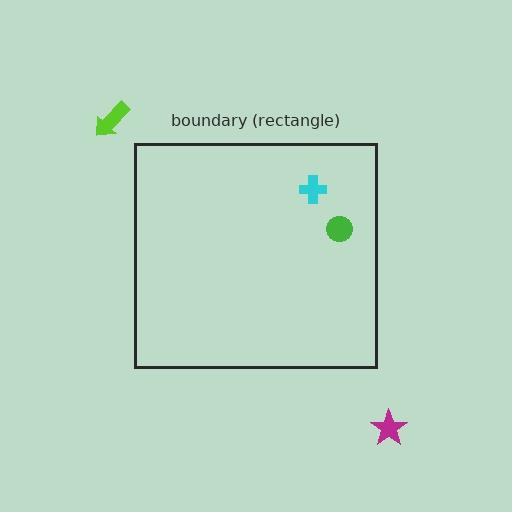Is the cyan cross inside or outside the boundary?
Inside.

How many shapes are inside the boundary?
2 inside, 2 outside.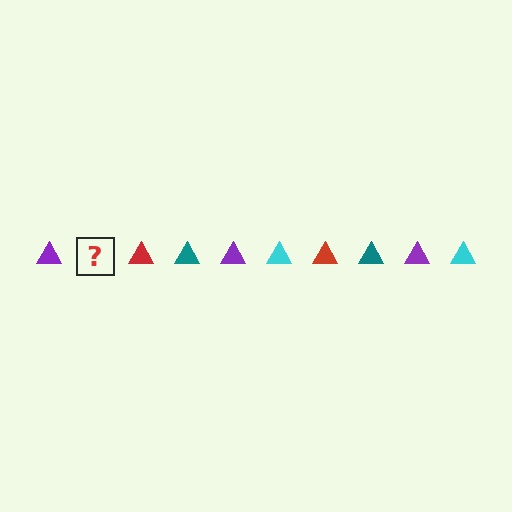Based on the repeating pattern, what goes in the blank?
The blank should be a cyan triangle.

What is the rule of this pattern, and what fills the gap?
The rule is that the pattern cycles through purple, cyan, red, teal triangles. The gap should be filled with a cyan triangle.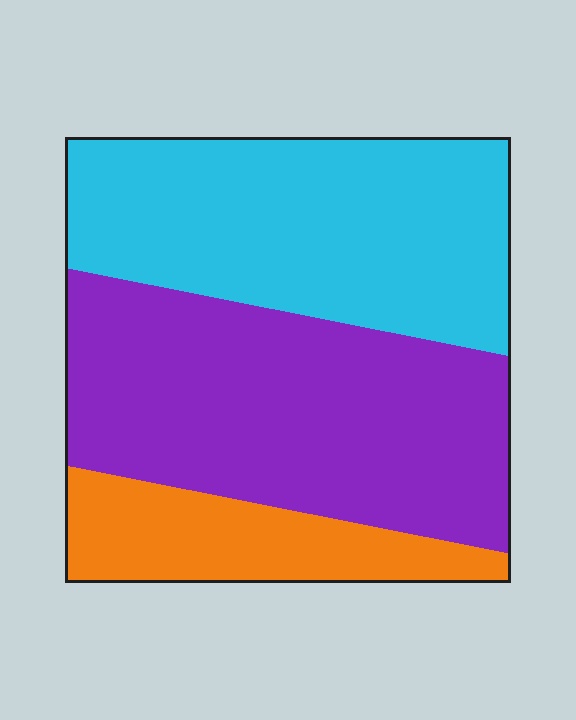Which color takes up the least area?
Orange, at roughly 15%.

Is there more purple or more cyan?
Purple.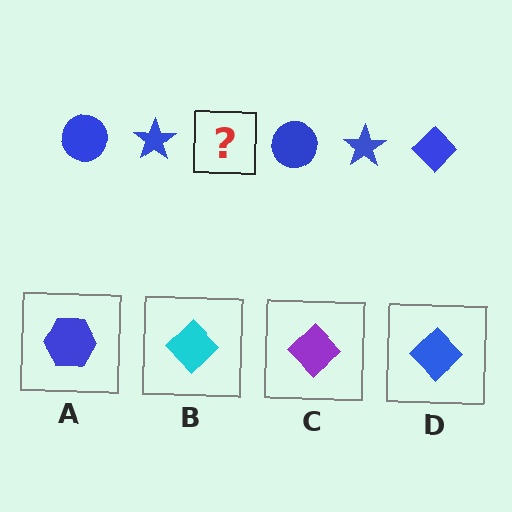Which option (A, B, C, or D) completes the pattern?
D.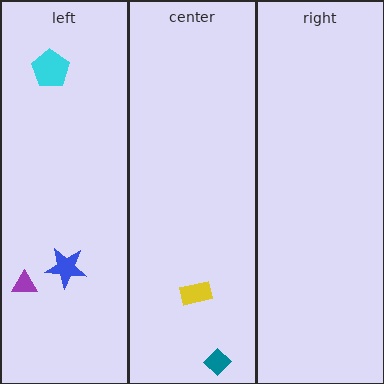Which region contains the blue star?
The left region.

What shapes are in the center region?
The teal diamond, the yellow rectangle.